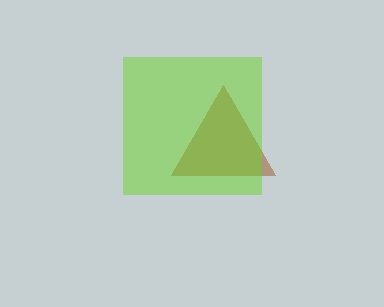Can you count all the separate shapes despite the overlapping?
Yes, there are 2 separate shapes.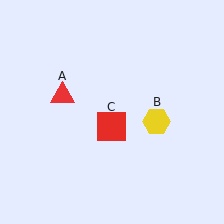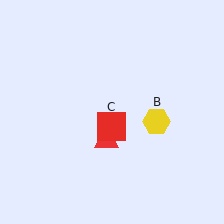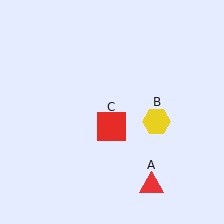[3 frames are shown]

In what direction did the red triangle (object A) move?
The red triangle (object A) moved down and to the right.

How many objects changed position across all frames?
1 object changed position: red triangle (object A).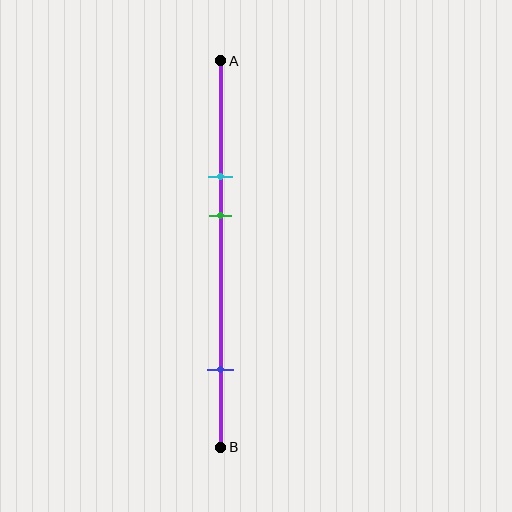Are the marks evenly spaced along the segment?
No, the marks are not evenly spaced.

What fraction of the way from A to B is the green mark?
The green mark is approximately 40% (0.4) of the way from A to B.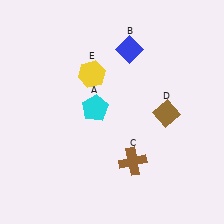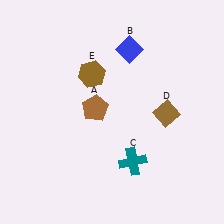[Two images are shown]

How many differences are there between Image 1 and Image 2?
There are 3 differences between the two images.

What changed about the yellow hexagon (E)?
In Image 1, E is yellow. In Image 2, it changed to brown.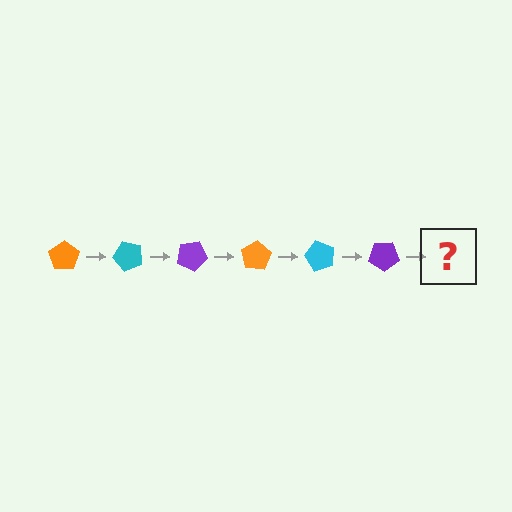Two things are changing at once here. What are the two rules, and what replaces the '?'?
The two rules are that it rotates 50 degrees each step and the color cycles through orange, cyan, and purple. The '?' should be an orange pentagon, rotated 300 degrees from the start.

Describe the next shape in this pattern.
It should be an orange pentagon, rotated 300 degrees from the start.